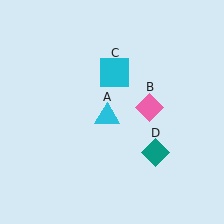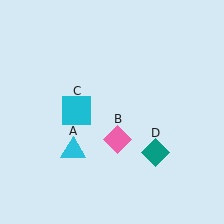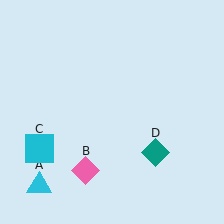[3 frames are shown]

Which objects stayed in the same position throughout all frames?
Teal diamond (object D) remained stationary.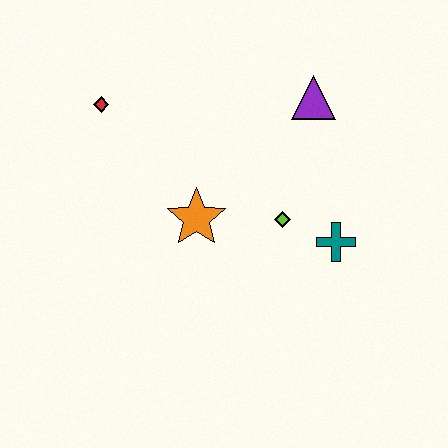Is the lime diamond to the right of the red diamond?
Yes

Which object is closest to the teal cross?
The lime diamond is closest to the teal cross.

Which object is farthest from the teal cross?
The red diamond is farthest from the teal cross.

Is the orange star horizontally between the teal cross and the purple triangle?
No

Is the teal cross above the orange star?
No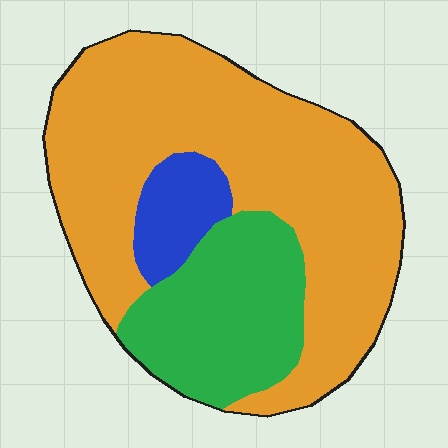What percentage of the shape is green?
Green takes up about one quarter (1/4) of the shape.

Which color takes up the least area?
Blue, at roughly 10%.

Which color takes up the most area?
Orange, at roughly 65%.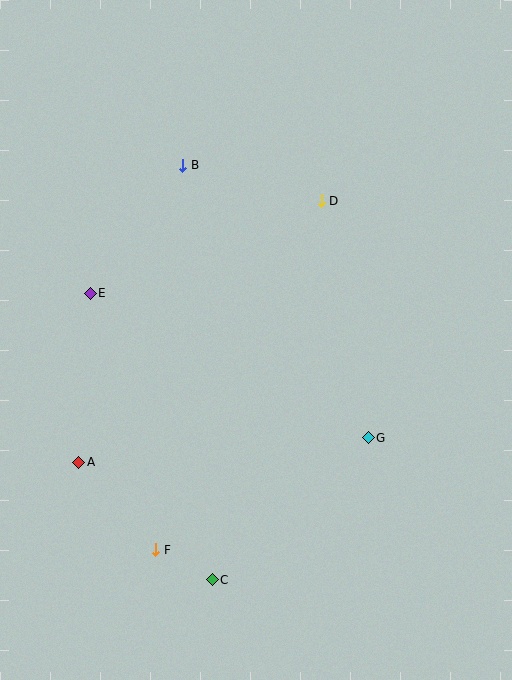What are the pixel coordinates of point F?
Point F is at (156, 550).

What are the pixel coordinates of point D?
Point D is at (321, 201).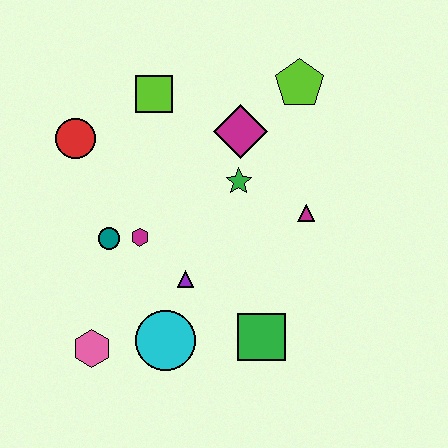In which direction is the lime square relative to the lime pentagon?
The lime square is to the left of the lime pentagon.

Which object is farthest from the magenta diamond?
The pink hexagon is farthest from the magenta diamond.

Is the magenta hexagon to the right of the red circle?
Yes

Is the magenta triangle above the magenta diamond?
No